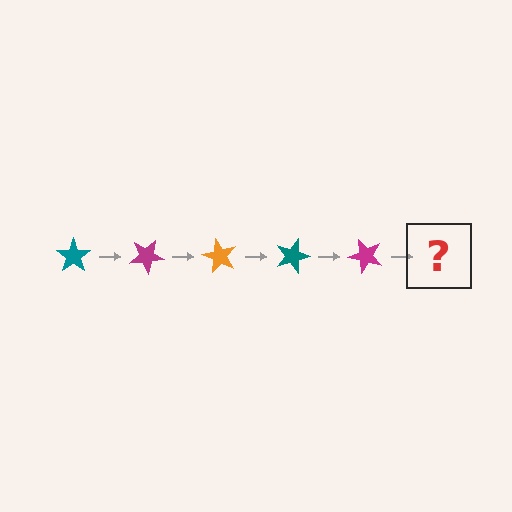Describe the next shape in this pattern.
It should be an orange star, rotated 150 degrees from the start.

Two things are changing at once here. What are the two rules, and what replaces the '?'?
The two rules are that it rotates 30 degrees each step and the color cycles through teal, magenta, and orange. The '?' should be an orange star, rotated 150 degrees from the start.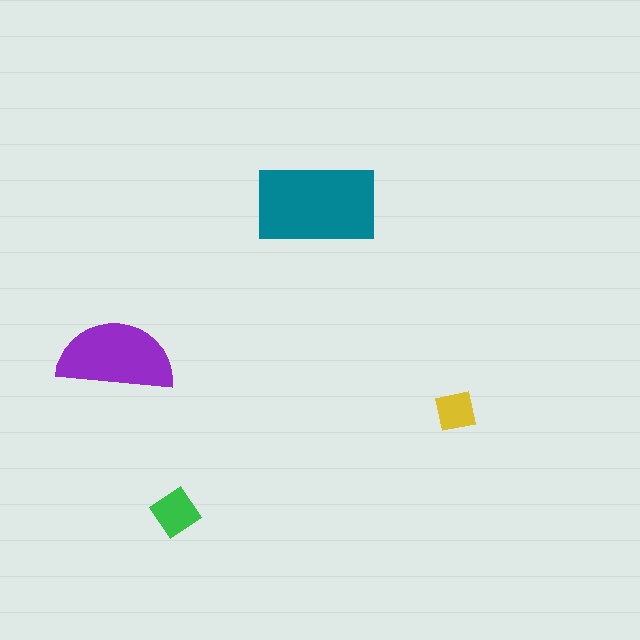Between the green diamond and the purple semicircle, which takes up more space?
The purple semicircle.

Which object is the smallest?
The yellow square.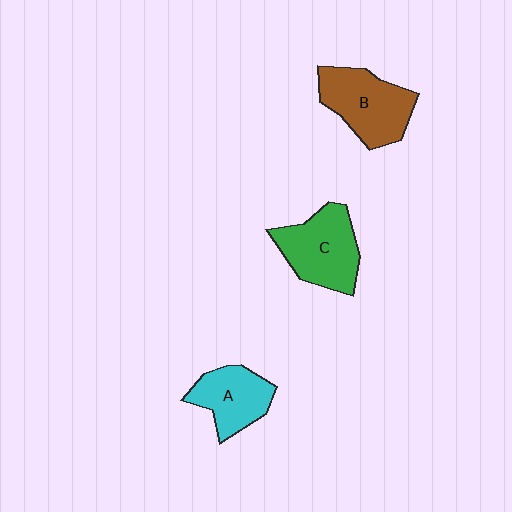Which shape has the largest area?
Shape B (brown).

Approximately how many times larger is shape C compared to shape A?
Approximately 1.3 times.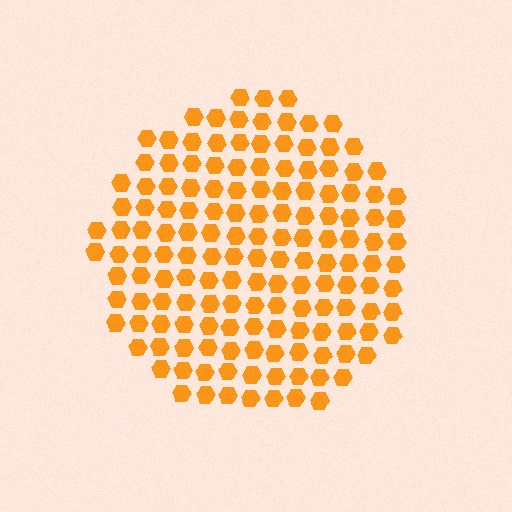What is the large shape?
The large shape is a circle.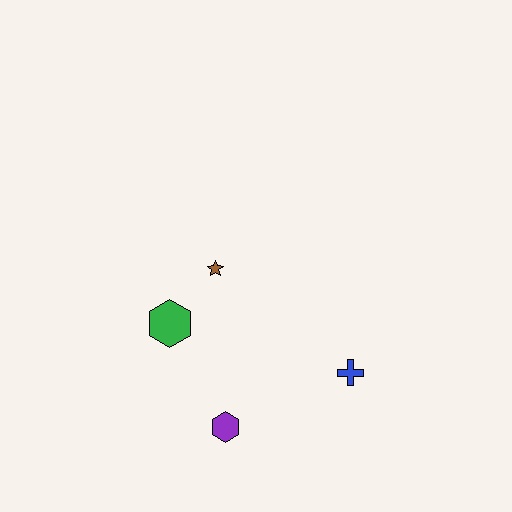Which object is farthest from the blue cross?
The green hexagon is farthest from the blue cross.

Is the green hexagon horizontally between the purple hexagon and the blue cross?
No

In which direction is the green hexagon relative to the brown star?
The green hexagon is below the brown star.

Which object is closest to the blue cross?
The purple hexagon is closest to the blue cross.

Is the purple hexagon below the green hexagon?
Yes